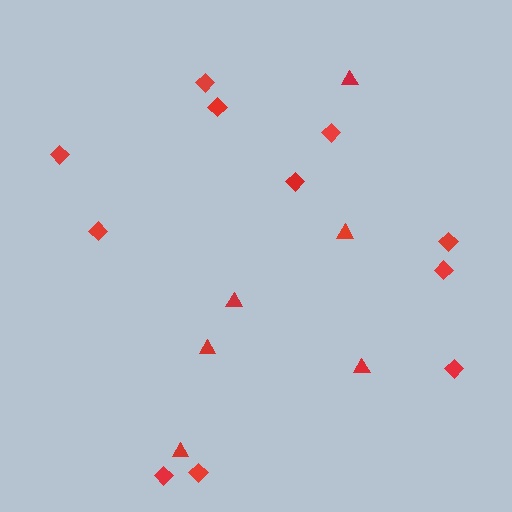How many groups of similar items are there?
There are 2 groups: one group of triangles (6) and one group of diamonds (11).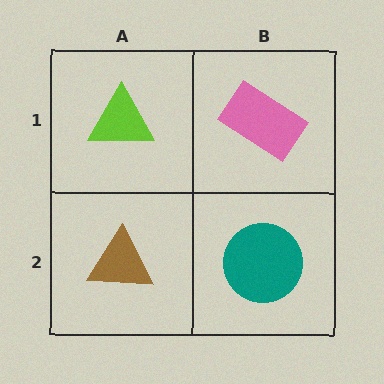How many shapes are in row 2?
2 shapes.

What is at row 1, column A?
A lime triangle.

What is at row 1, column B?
A pink rectangle.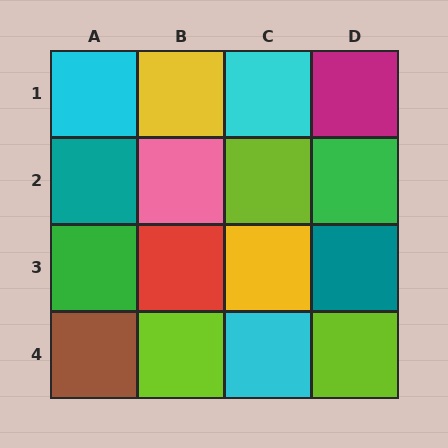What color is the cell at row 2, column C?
Lime.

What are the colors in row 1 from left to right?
Cyan, yellow, cyan, magenta.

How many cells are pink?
1 cell is pink.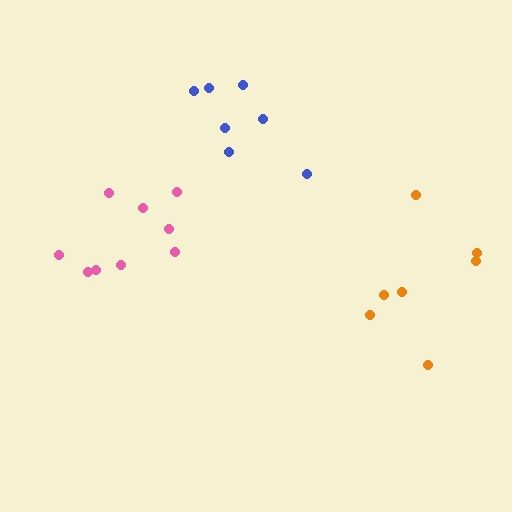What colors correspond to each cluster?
The clusters are colored: blue, orange, pink.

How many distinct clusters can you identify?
There are 3 distinct clusters.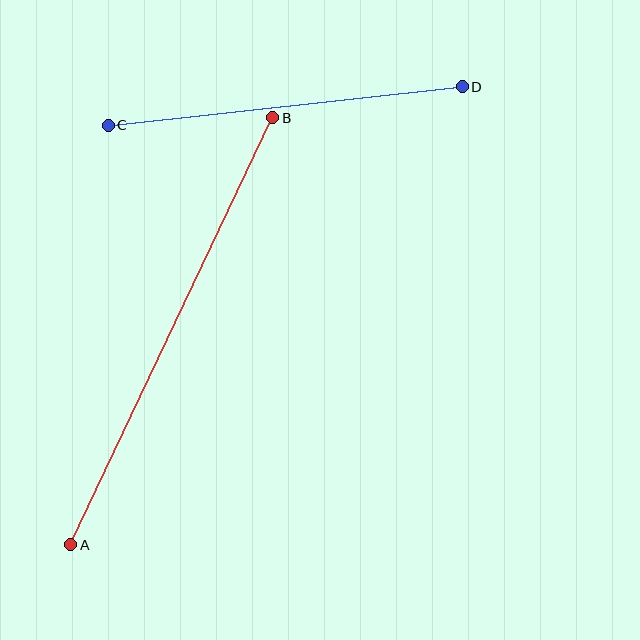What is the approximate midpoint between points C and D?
The midpoint is at approximately (285, 106) pixels.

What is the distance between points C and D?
The distance is approximately 356 pixels.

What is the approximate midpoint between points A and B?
The midpoint is at approximately (172, 331) pixels.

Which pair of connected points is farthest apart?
Points A and B are farthest apart.